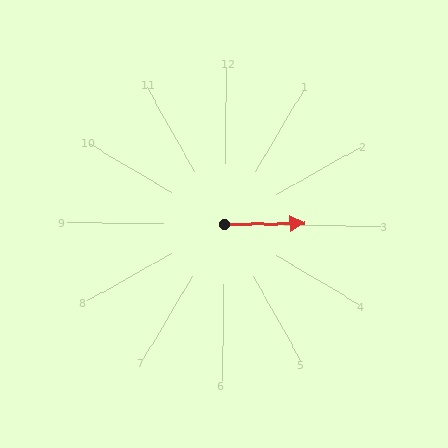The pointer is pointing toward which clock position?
Roughly 3 o'clock.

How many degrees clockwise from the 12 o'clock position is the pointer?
Approximately 88 degrees.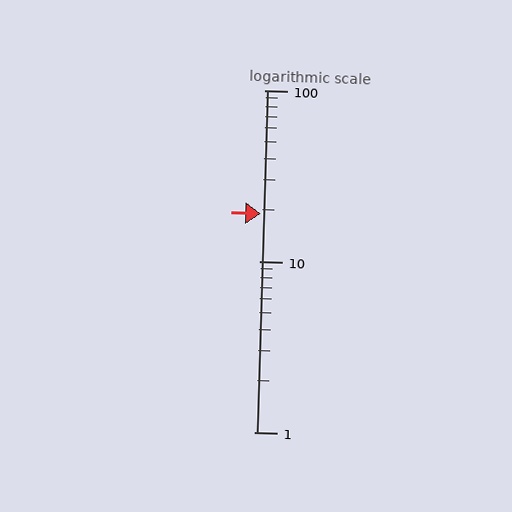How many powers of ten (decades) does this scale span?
The scale spans 2 decades, from 1 to 100.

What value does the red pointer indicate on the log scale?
The pointer indicates approximately 19.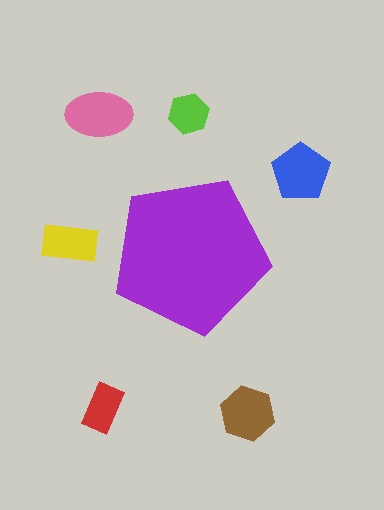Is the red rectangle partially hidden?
No, the red rectangle is fully visible.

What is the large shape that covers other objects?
A purple pentagon.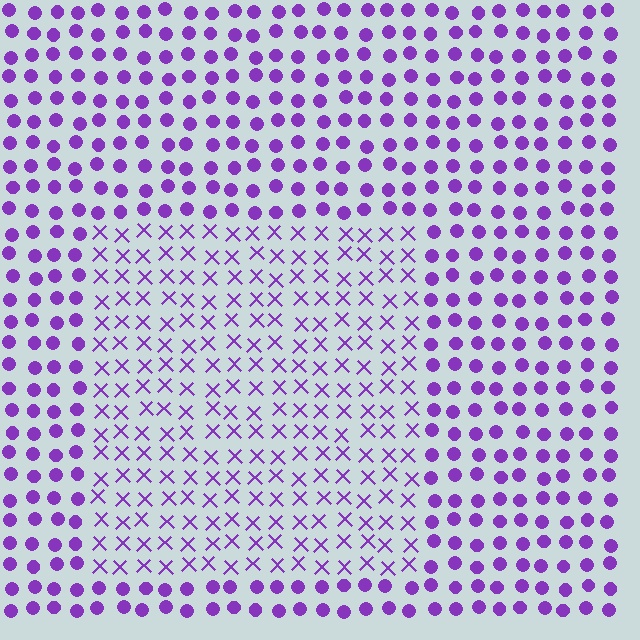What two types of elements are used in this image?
The image uses X marks inside the rectangle region and circles outside it.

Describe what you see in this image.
The image is filled with small purple elements arranged in a uniform grid. A rectangle-shaped region contains X marks, while the surrounding area contains circles. The boundary is defined purely by the change in element shape.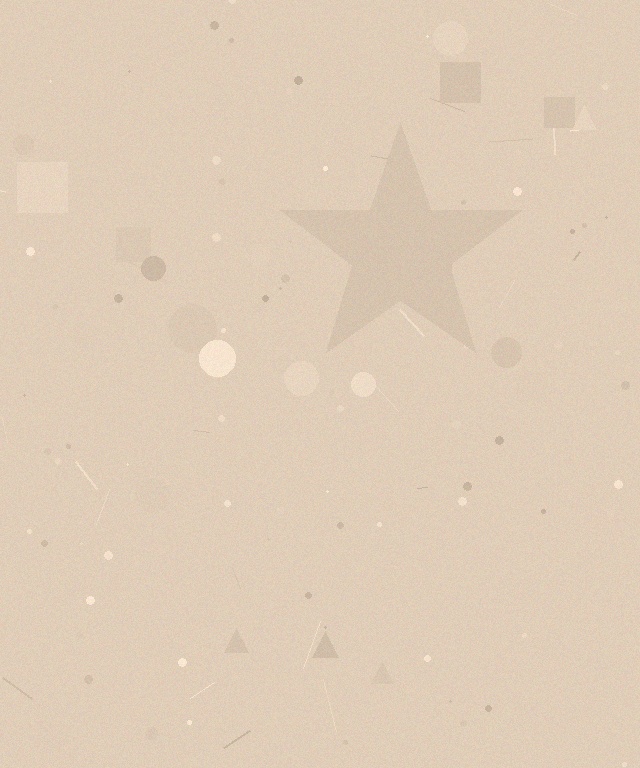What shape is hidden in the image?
A star is hidden in the image.